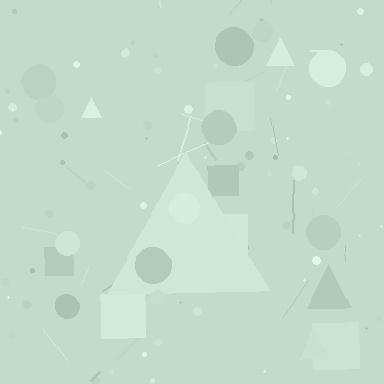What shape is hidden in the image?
A triangle is hidden in the image.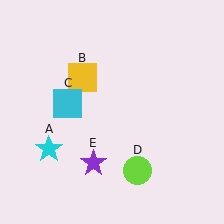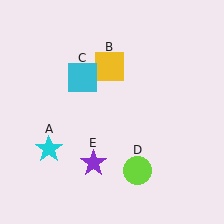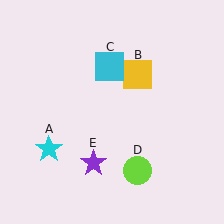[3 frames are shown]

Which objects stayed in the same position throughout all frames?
Cyan star (object A) and lime circle (object D) and purple star (object E) remained stationary.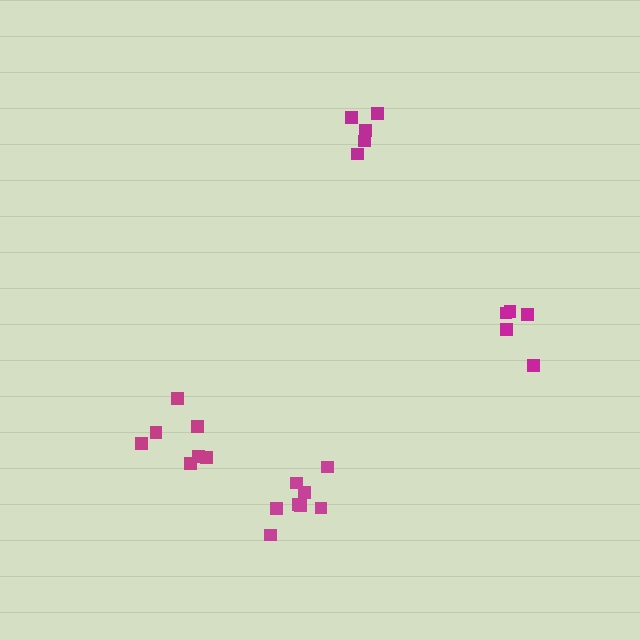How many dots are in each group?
Group 1: 5 dots, Group 2: 7 dots, Group 3: 5 dots, Group 4: 8 dots (25 total).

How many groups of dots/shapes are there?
There are 4 groups.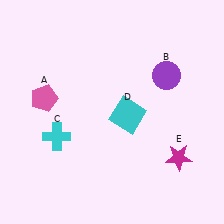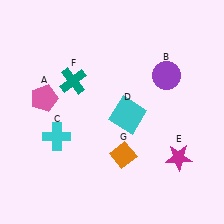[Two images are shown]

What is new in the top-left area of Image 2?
A teal cross (F) was added in the top-left area of Image 2.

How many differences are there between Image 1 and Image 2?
There are 2 differences between the two images.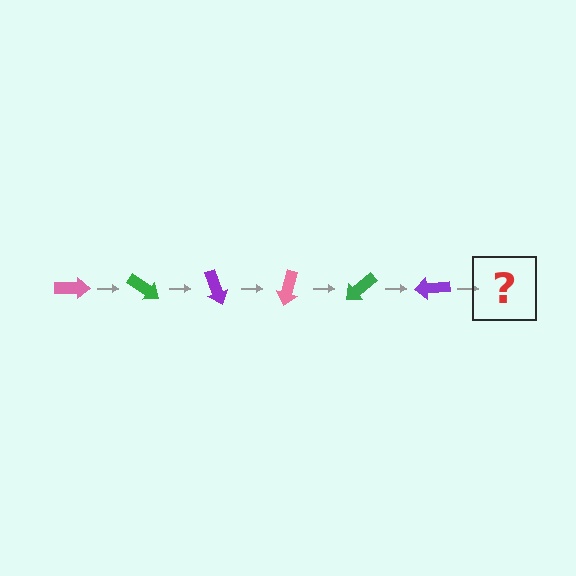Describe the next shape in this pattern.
It should be a pink arrow, rotated 210 degrees from the start.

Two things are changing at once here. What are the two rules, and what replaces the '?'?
The two rules are that it rotates 35 degrees each step and the color cycles through pink, green, and purple. The '?' should be a pink arrow, rotated 210 degrees from the start.